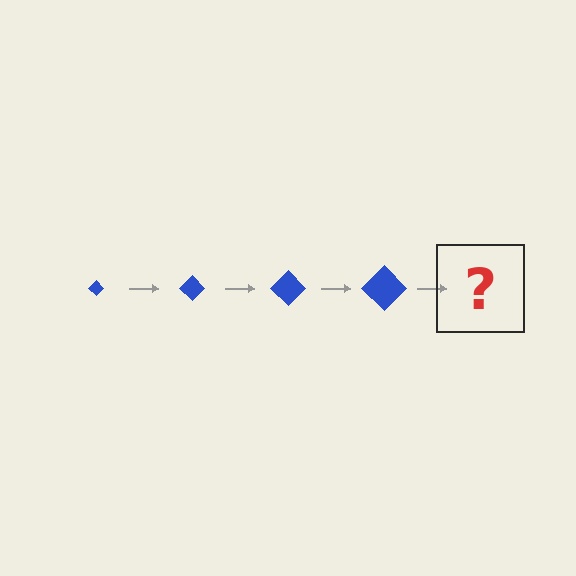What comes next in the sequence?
The next element should be a blue diamond, larger than the previous one.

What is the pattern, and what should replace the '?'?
The pattern is that the diamond gets progressively larger each step. The '?' should be a blue diamond, larger than the previous one.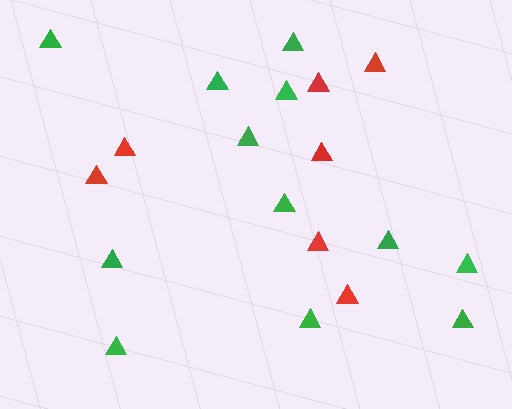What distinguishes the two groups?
There are 2 groups: one group of red triangles (7) and one group of green triangles (12).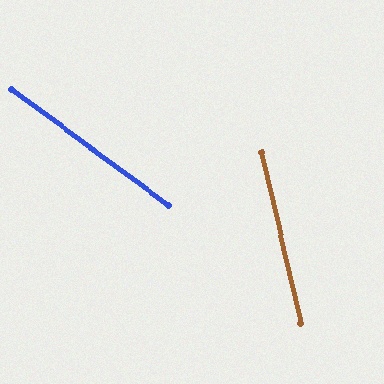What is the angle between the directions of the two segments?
Approximately 41 degrees.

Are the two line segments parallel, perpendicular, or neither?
Neither parallel nor perpendicular — they differ by about 41°.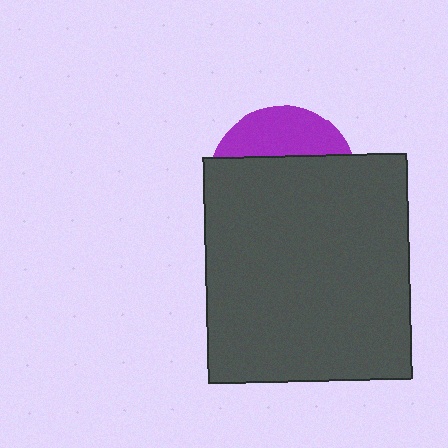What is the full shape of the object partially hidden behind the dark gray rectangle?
The partially hidden object is a purple circle.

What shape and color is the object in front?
The object in front is a dark gray rectangle.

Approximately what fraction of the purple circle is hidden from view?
Roughly 70% of the purple circle is hidden behind the dark gray rectangle.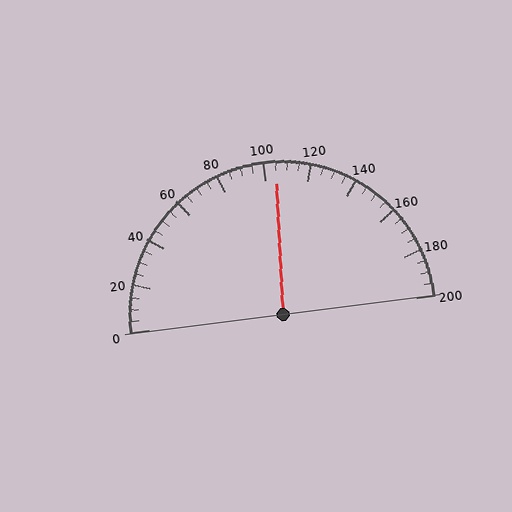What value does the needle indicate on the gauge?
The needle indicates approximately 105.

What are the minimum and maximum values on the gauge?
The gauge ranges from 0 to 200.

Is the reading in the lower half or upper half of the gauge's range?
The reading is in the upper half of the range (0 to 200).